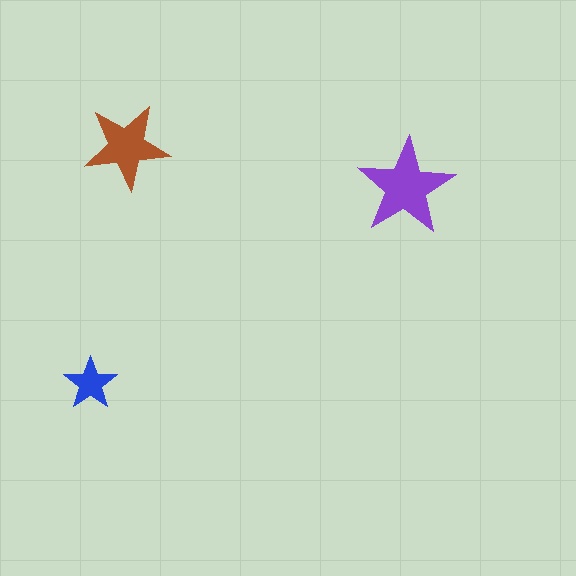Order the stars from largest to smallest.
the purple one, the brown one, the blue one.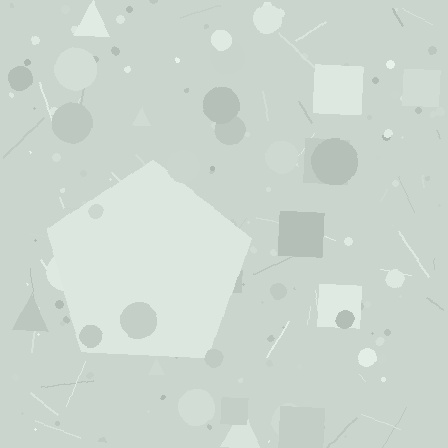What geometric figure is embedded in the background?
A pentagon is embedded in the background.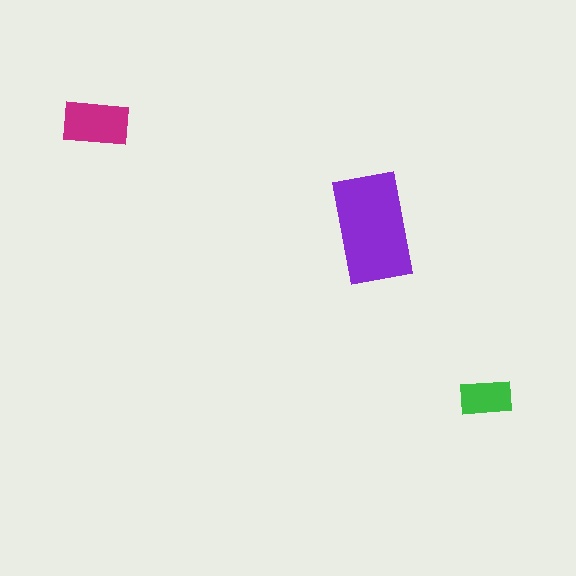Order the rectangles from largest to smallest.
the purple one, the magenta one, the green one.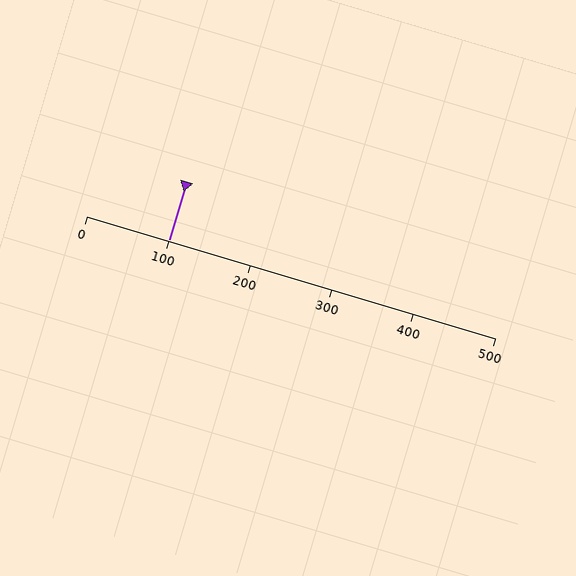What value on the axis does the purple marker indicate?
The marker indicates approximately 100.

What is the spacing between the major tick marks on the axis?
The major ticks are spaced 100 apart.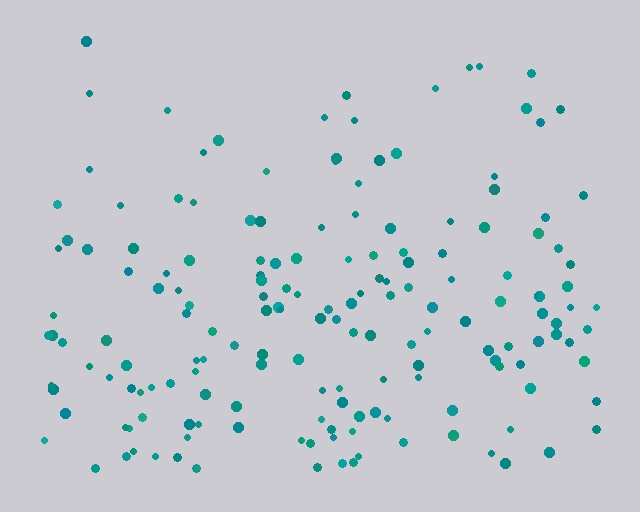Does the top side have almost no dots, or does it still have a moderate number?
Still a moderate number, just noticeably fewer than the bottom.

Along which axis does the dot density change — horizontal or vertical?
Vertical.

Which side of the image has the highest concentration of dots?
The bottom.